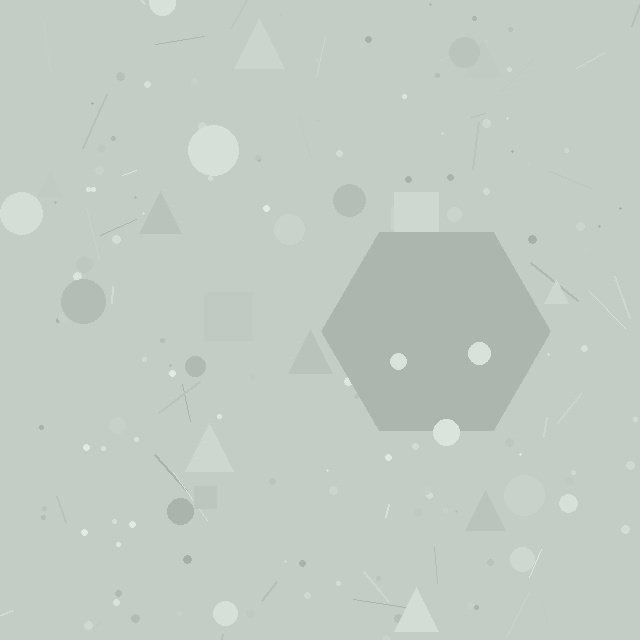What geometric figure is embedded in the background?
A hexagon is embedded in the background.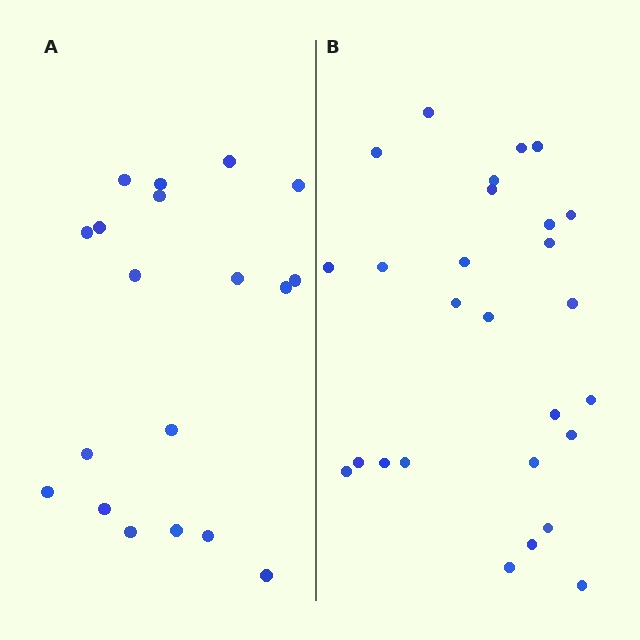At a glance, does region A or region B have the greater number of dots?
Region B (the right region) has more dots.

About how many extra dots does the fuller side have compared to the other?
Region B has roughly 8 or so more dots than region A.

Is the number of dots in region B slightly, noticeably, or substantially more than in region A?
Region B has noticeably more, but not dramatically so. The ratio is roughly 1.4 to 1.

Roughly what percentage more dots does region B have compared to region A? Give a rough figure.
About 40% more.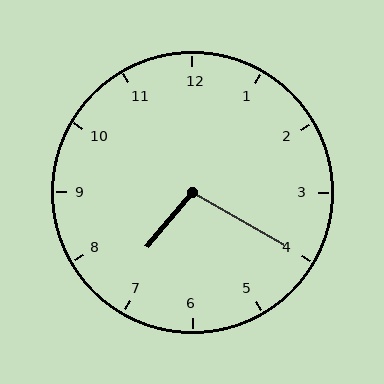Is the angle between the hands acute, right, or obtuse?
It is obtuse.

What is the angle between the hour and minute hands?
Approximately 100 degrees.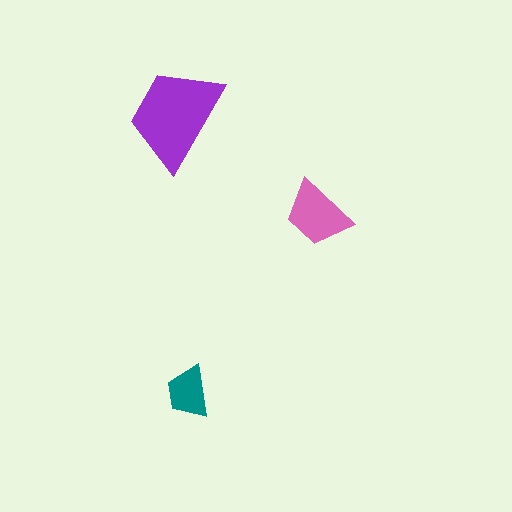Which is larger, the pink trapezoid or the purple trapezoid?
The purple one.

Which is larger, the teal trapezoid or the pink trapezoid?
The pink one.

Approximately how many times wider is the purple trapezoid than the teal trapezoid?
About 2 times wider.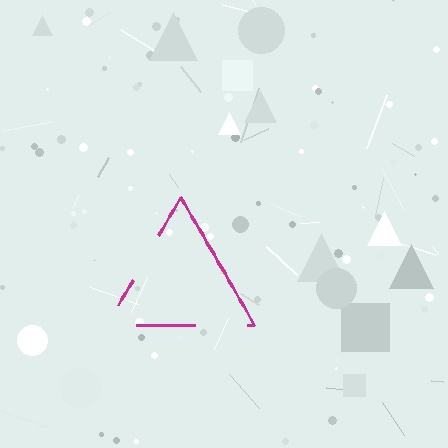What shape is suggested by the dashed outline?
The dashed outline suggests a triangle.